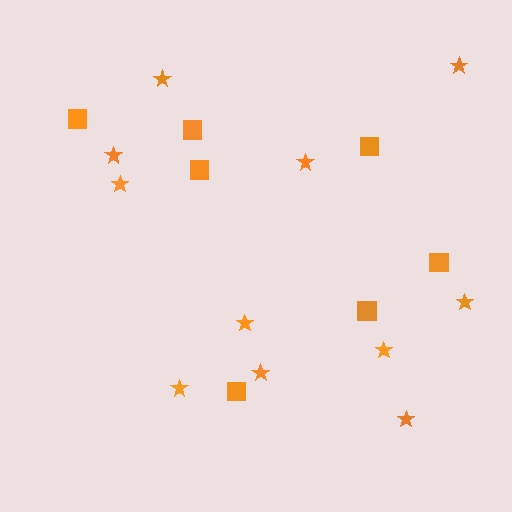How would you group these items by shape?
There are 2 groups: one group of squares (7) and one group of stars (11).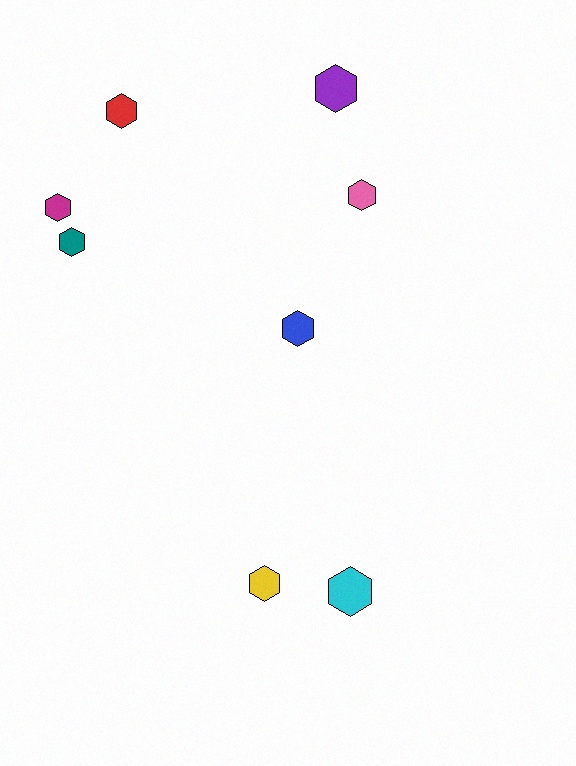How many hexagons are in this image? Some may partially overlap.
There are 8 hexagons.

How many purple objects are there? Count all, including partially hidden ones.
There is 1 purple object.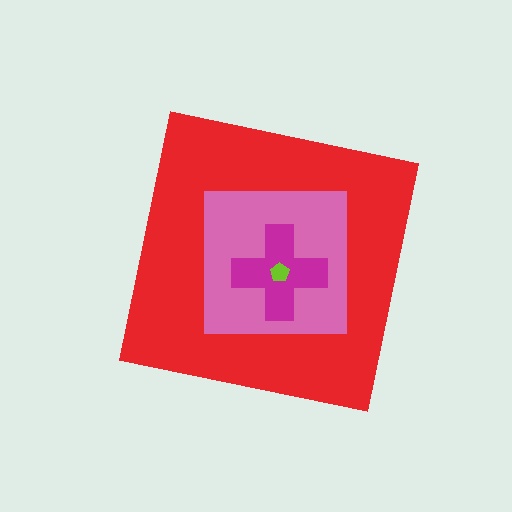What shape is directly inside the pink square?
The magenta cross.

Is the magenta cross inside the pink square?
Yes.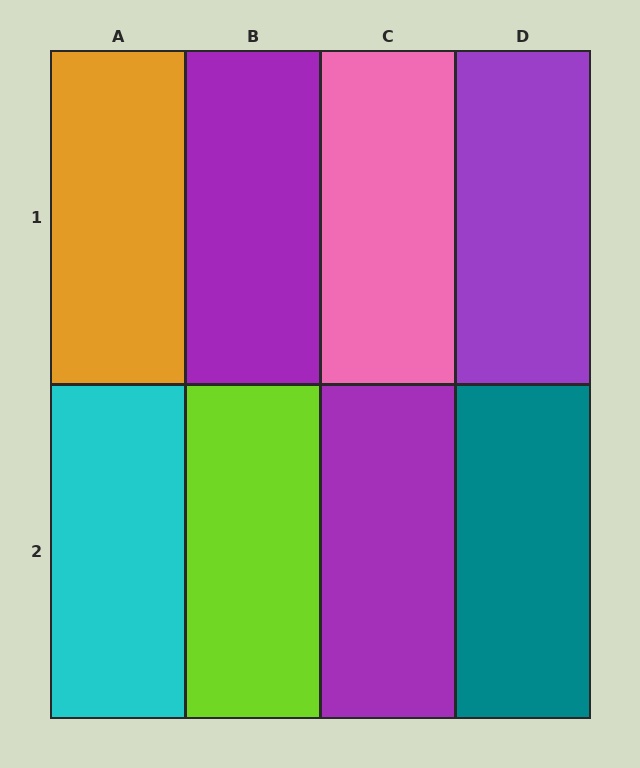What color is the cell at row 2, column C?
Purple.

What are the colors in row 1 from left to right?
Orange, purple, pink, purple.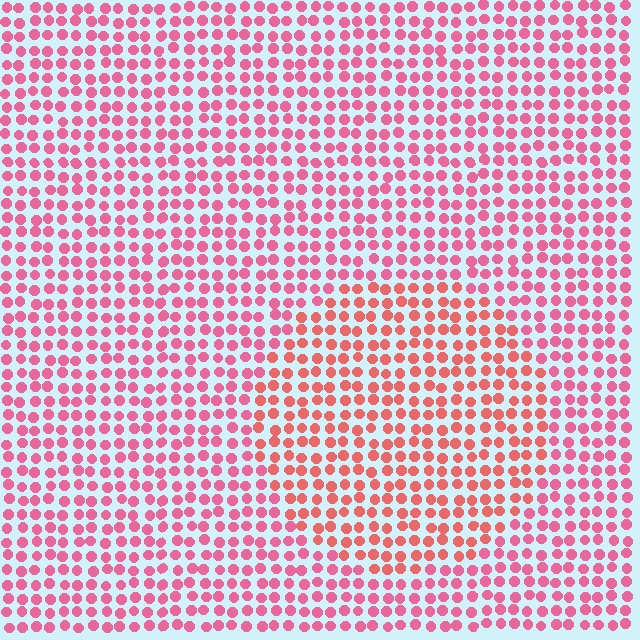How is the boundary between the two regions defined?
The boundary is defined purely by a slight shift in hue (about 23 degrees). Spacing, size, and orientation are identical on both sides.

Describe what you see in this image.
The image is filled with small pink elements in a uniform arrangement. A circle-shaped region is visible where the elements are tinted to a slightly different hue, forming a subtle color boundary.